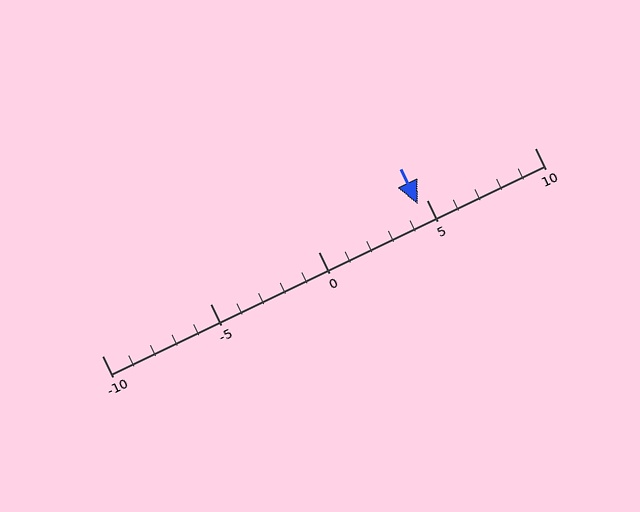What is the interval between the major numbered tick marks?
The major tick marks are spaced 5 units apart.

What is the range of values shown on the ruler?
The ruler shows values from -10 to 10.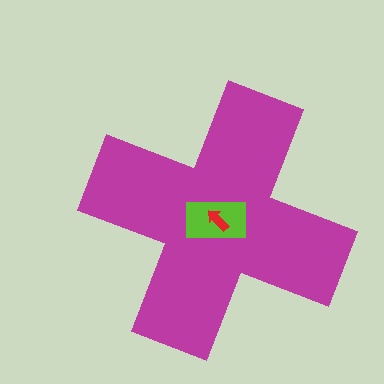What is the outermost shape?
The magenta cross.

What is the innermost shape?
The red arrow.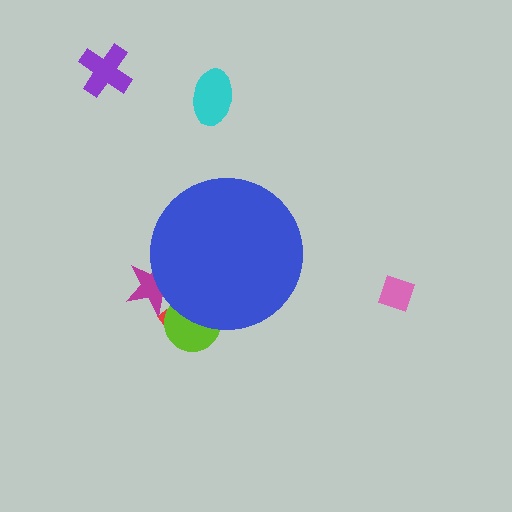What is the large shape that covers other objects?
A blue circle.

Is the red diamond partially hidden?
Yes, the red diamond is partially hidden behind the blue circle.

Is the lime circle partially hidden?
Yes, the lime circle is partially hidden behind the blue circle.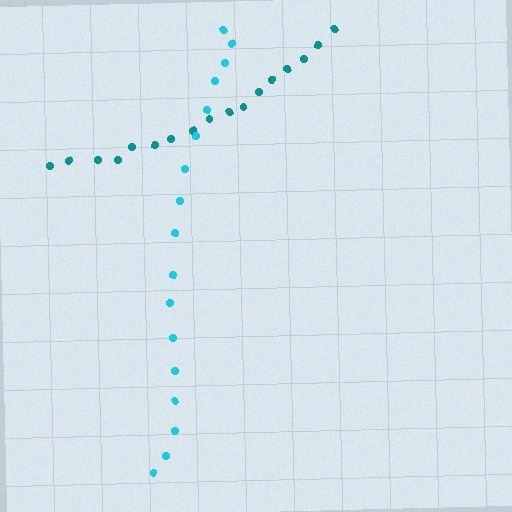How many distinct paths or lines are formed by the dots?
There are 2 distinct paths.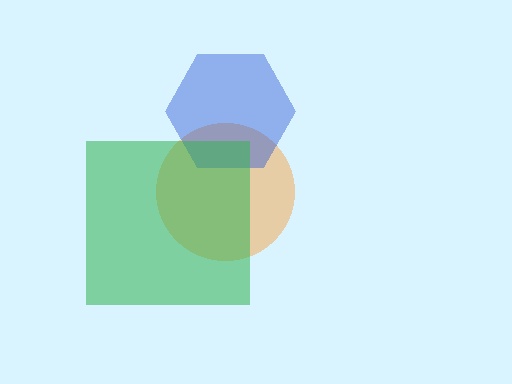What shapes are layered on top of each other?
The layered shapes are: an orange circle, a blue hexagon, a green square.